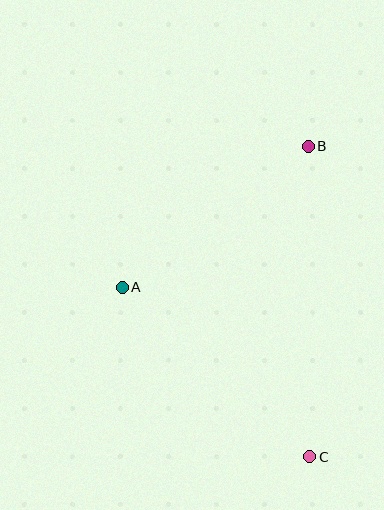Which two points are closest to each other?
Points A and B are closest to each other.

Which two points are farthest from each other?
Points B and C are farthest from each other.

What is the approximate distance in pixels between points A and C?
The distance between A and C is approximately 253 pixels.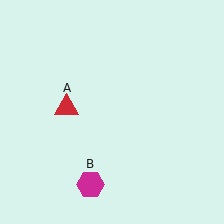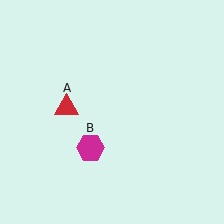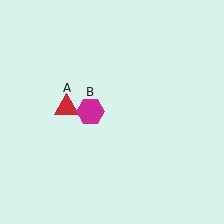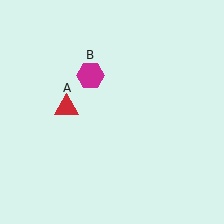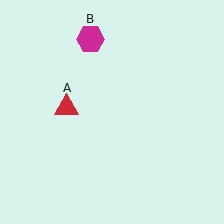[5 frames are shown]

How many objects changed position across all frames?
1 object changed position: magenta hexagon (object B).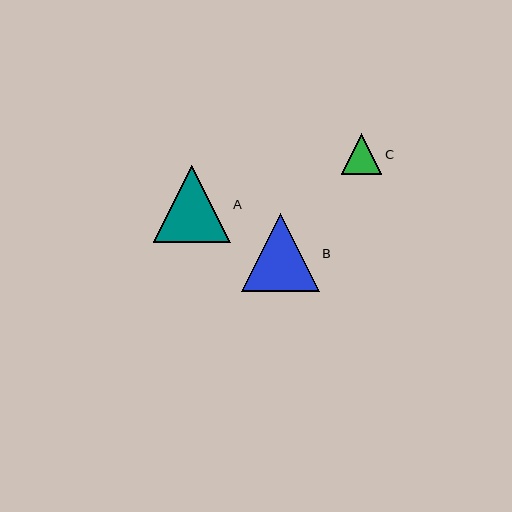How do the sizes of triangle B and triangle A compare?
Triangle B and triangle A are approximately the same size.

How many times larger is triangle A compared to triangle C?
Triangle A is approximately 1.9 times the size of triangle C.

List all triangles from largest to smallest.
From largest to smallest: B, A, C.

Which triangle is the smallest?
Triangle C is the smallest with a size of approximately 40 pixels.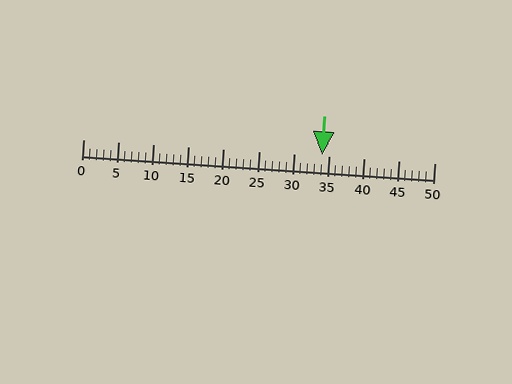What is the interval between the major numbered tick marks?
The major tick marks are spaced 5 units apart.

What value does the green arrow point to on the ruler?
The green arrow points to approximately 34.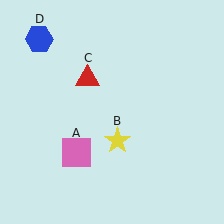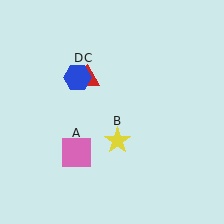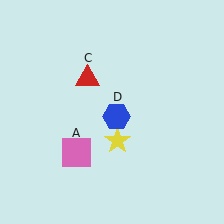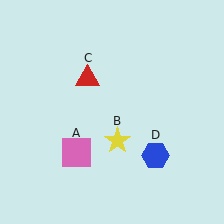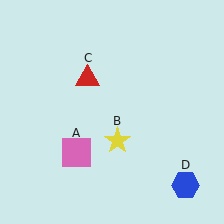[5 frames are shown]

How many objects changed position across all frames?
1 object changed position: blue hexagon (object D).